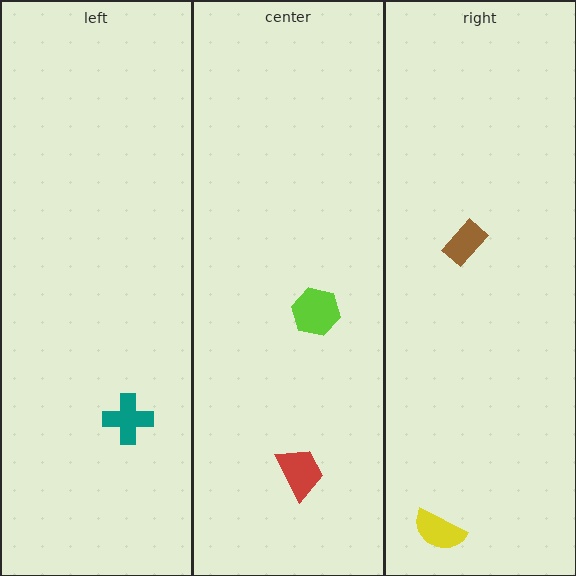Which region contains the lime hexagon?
The center region.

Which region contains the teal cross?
The left region.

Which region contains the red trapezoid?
The center region.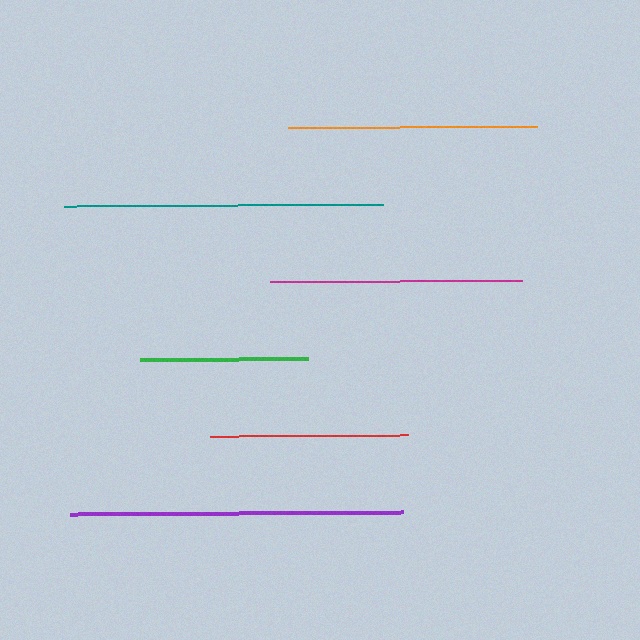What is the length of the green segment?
The green segment is approximately 169 pixels long.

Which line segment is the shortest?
The green line is the shortest at approximately 169 pixels.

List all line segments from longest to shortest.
From longest to shortest: purple, teal, magenta, orange, red, green.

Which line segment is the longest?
The purple line is the longest at approximately 333 pixels.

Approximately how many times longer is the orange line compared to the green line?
The orange line is approximately 1.5 times the length of the green line.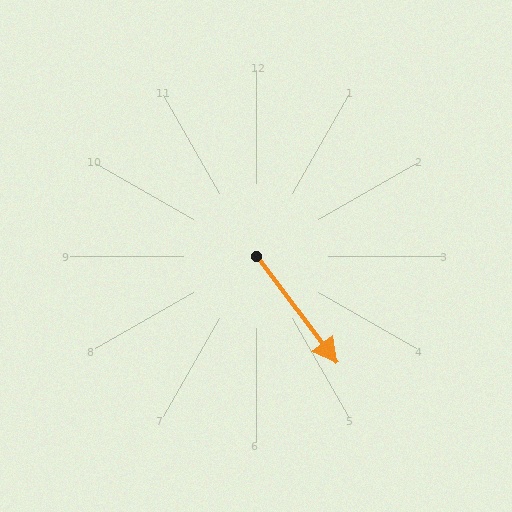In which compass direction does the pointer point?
Southeast.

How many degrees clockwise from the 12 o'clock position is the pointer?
Approximately 143 degrees.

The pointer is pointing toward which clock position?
Roughly 5 o'clock.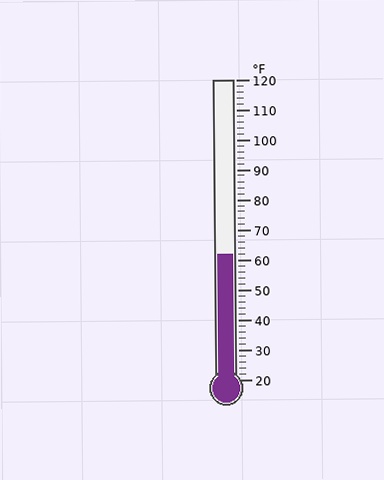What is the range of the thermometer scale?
The thermometer scale ranges from 20°F to 120°F.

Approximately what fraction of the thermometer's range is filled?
The thermometer is filled to approximately 40% of its range.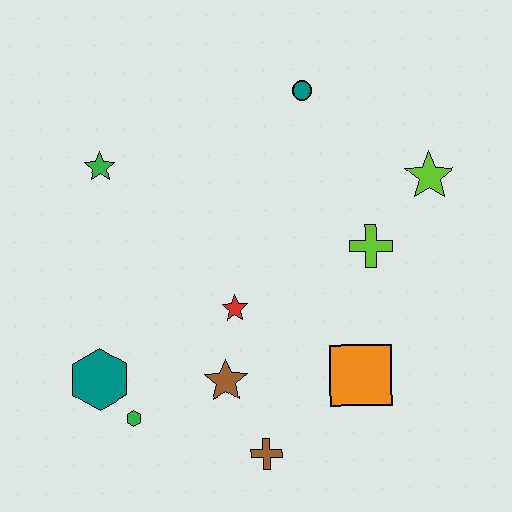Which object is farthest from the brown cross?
The teal circle is farthest from the brown cross.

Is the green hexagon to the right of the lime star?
No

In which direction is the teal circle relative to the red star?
The teal circle is above the red star.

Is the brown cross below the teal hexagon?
Yes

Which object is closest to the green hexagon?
The teal hexagon is closest to the green hexagon.